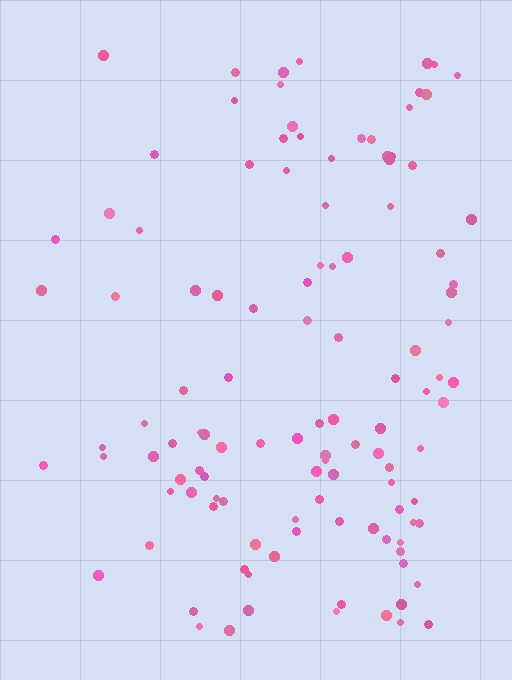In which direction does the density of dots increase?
From left to right, with the right side densest.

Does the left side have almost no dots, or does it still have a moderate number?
Still a moderate number, just noticeably fewer than the right.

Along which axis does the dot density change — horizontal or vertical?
Horizontal.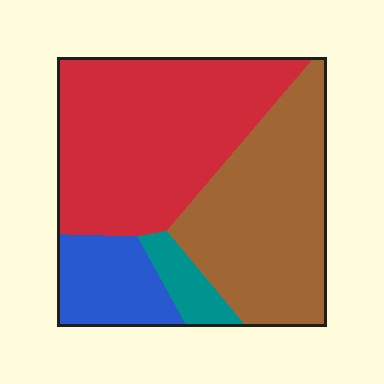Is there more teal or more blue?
Blue.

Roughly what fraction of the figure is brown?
Brown takes up about three eighths (3/8) of the figure.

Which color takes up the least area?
Teal, at roughly 5%.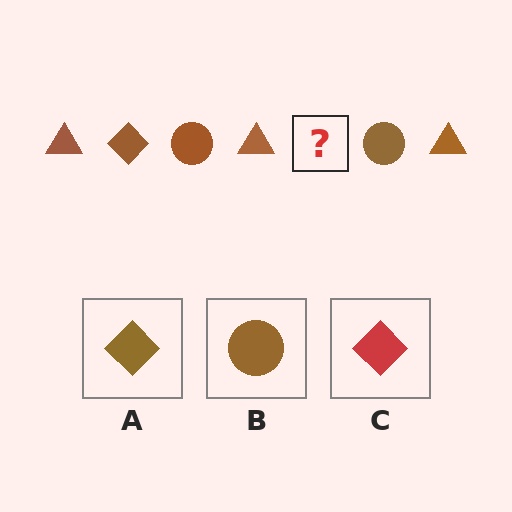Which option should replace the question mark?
Option A.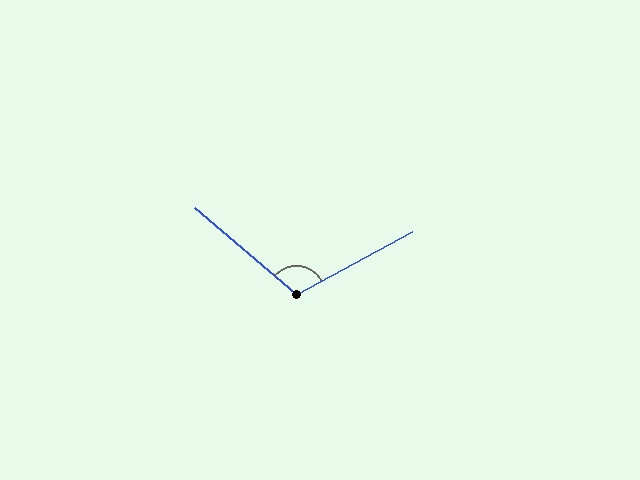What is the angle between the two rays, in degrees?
Approximately 111 degrees.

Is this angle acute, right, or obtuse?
It is obtuse.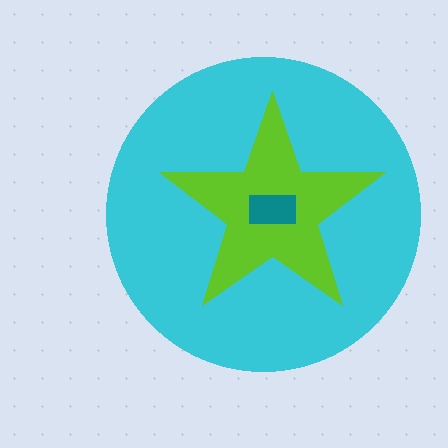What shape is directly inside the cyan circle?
The lime star.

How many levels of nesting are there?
3.